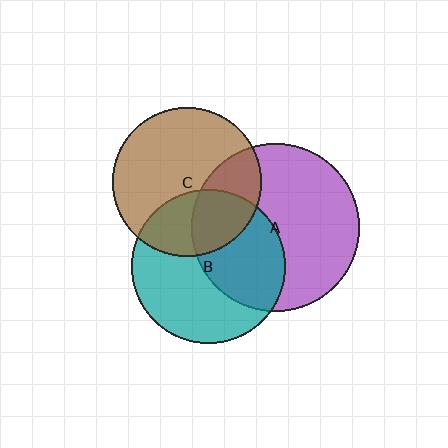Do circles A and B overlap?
Yes.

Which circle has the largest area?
Circle A (purple).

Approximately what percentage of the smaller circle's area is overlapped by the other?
Approximately 45%.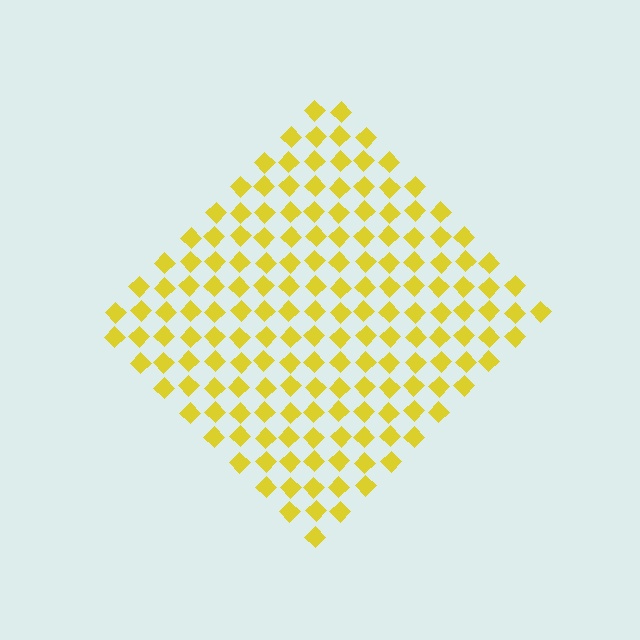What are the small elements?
The small elements are diamonds.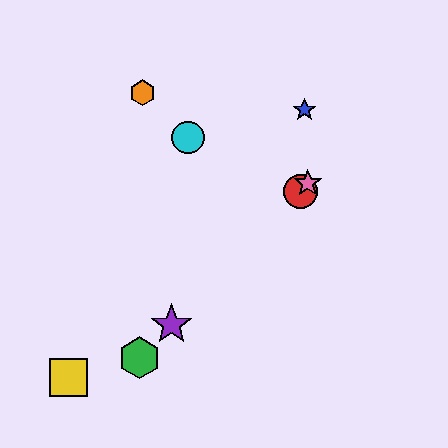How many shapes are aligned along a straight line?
4 shapes (the red circle, the green hexagon, the purple star, the pink star) are aligned along a straight line.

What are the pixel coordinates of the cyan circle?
The cyan circle is at (188, 137).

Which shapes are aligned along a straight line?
The red circle, the green hexagon, the purple star, the pink star are aligned along a straight line.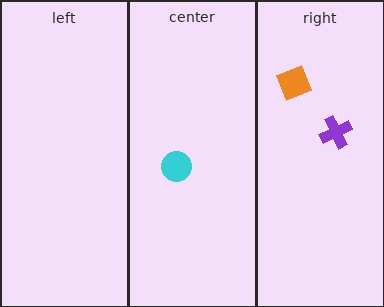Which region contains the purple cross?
The right region.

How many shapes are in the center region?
1.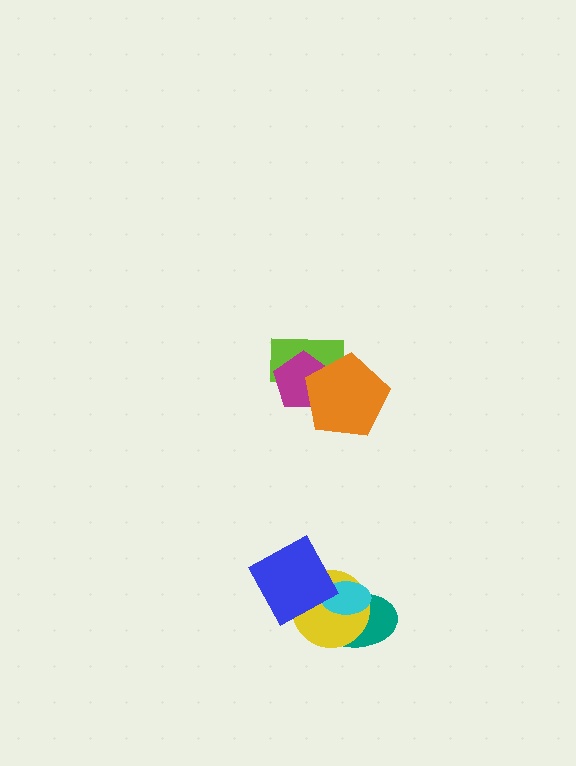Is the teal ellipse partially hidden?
Yes, it is partially covered by another shape.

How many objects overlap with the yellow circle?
3 objects overlap with the yellow circle.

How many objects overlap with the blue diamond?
3 objects overlap with the blue diamond.